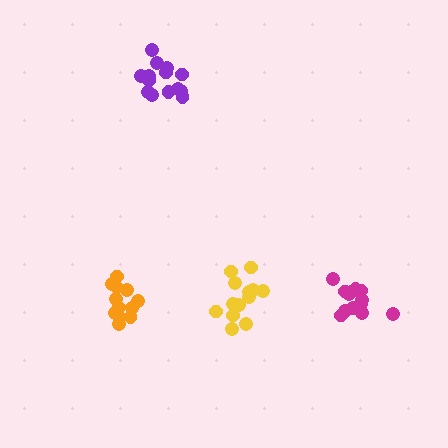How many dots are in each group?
Group 1: 12 dots, Group 2: 14 dots, Group 3: 14 dots, Group 4: 14 dots (54 total).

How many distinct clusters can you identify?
There are 4 distinct clusters.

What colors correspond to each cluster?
The clusters are colored: orange, yellow, purple, magenta.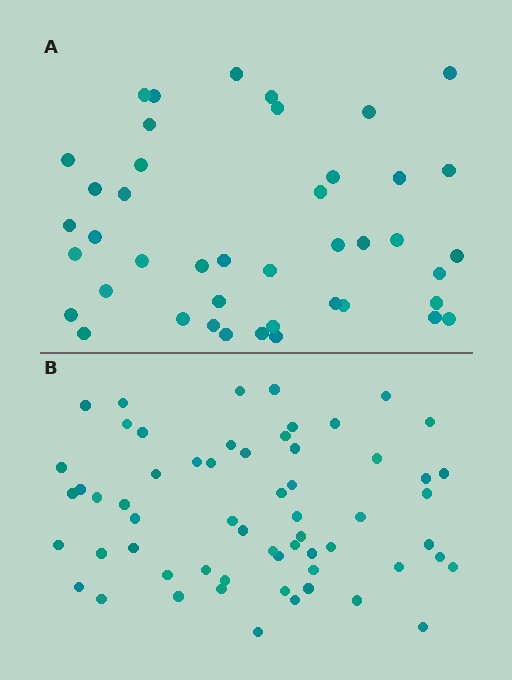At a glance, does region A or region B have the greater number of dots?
Region B (the bottom region) has more dots.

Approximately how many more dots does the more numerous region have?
Region B has approximately 15 more dots than region A.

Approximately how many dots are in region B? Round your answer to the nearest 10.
About 60 dots.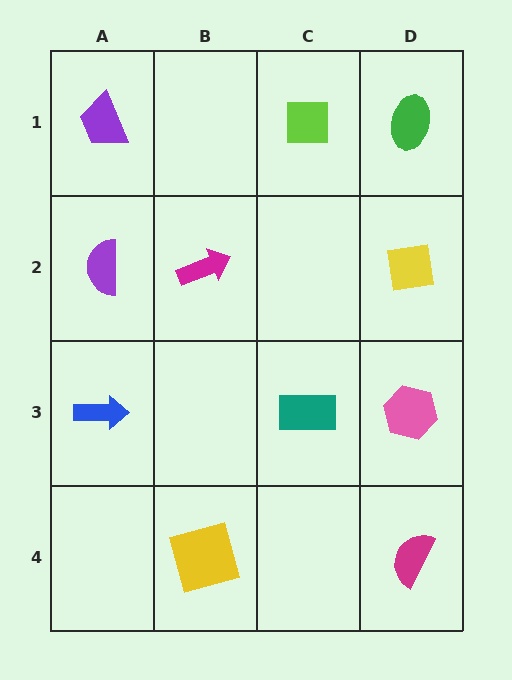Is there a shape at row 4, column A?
No, that cell is empty.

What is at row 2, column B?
A magenta arrow.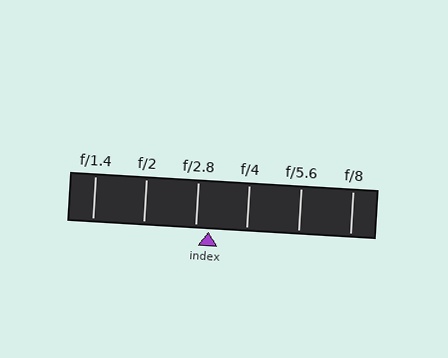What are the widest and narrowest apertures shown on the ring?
The widest aperture shown is f/1.4 and the narrowest is f/8.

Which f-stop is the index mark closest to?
The index mark is closest to f/2.8.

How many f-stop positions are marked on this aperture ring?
There are 6 f-stop positions marked.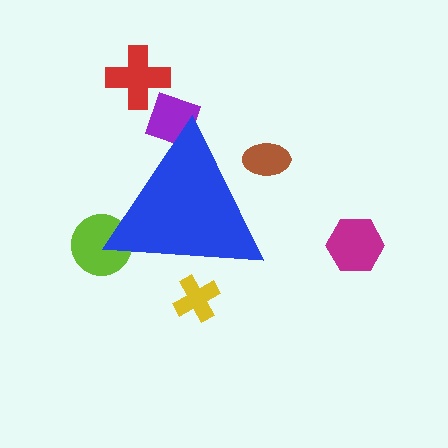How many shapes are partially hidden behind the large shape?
4 shapes are partially hidden.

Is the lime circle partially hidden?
Yes, the lime circle is partially hidden behind the blue triangle.